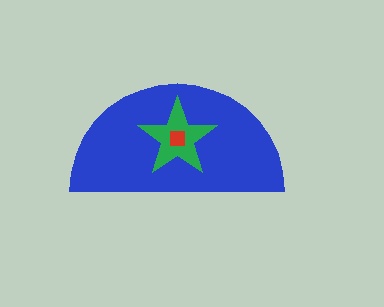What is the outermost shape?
The blue semicircle.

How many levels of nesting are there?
3.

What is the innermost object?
The red square.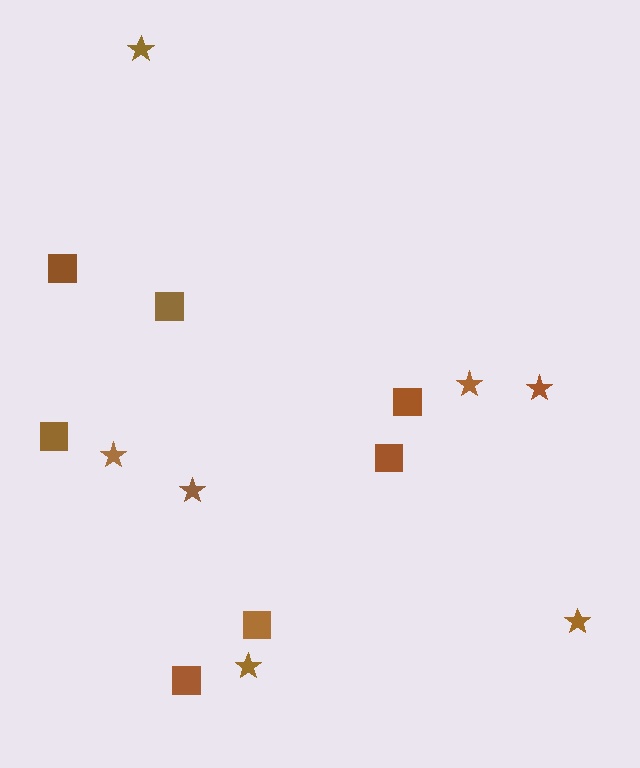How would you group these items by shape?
There are 2 groups: one group of squares (7) and one group of stars (7).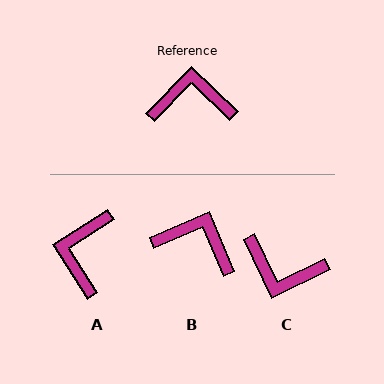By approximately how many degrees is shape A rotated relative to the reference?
Approximately 76 degrees counter-clockwise.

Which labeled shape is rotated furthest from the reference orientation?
C, about 160 degrees away.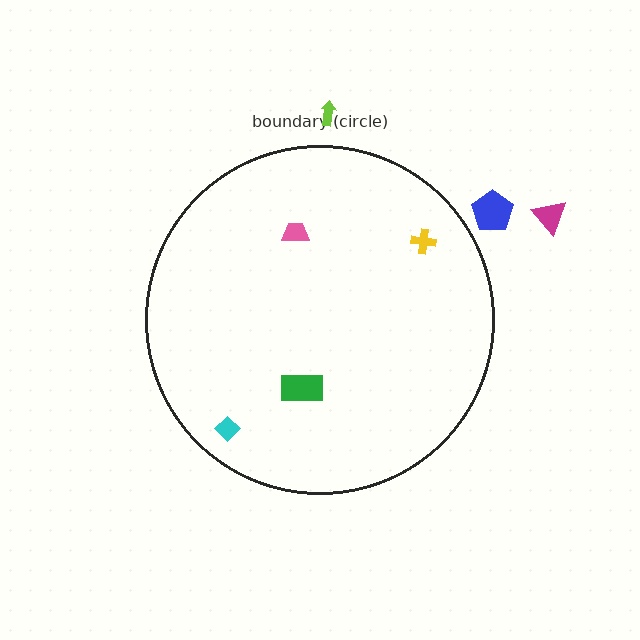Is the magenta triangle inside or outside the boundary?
Outside.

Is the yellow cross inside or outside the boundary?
Inside.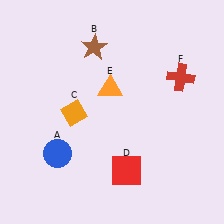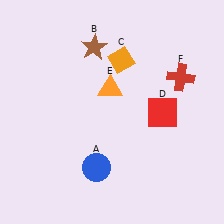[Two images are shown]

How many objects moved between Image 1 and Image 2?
3 objects moved between the two images.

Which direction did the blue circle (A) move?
The blue circle (A) moved right.